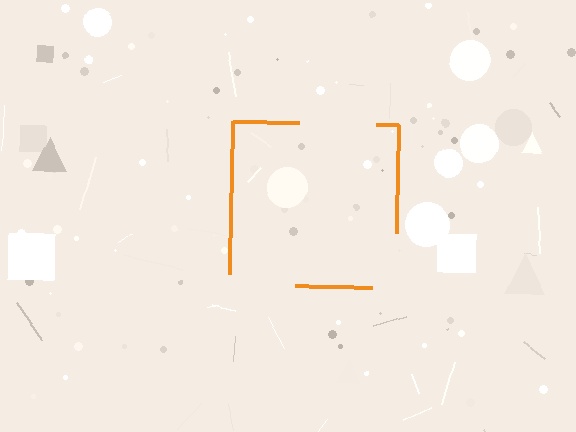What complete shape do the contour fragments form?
The contour fragments form a square.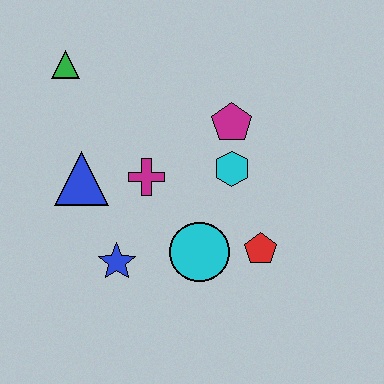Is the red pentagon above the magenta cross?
No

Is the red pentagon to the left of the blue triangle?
No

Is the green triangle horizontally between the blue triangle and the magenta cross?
No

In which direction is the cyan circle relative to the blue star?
The cyan circle is to the right of the blue star.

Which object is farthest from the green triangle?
The red pentagon is farthest from the green triangle.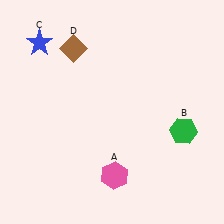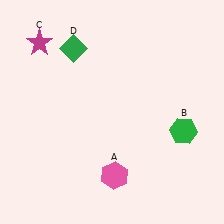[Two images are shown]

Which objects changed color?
C changed from blue to magenta. D changed from brown to green.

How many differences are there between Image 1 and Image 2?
There are 2 differences between the two images.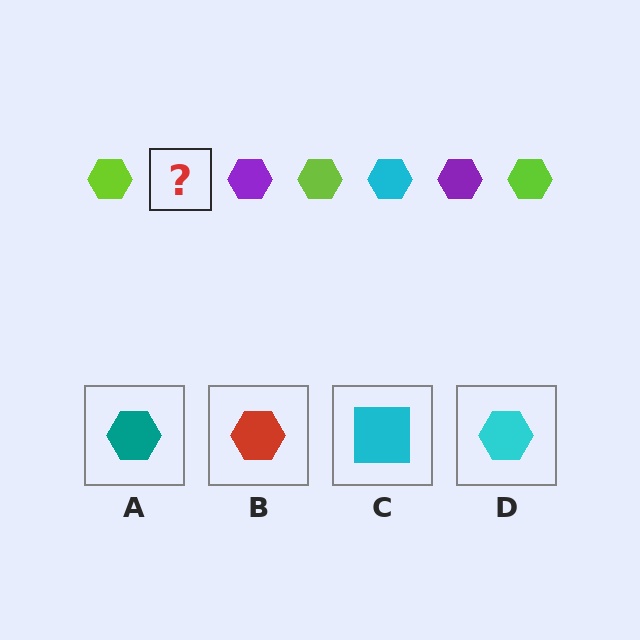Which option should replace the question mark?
Option D.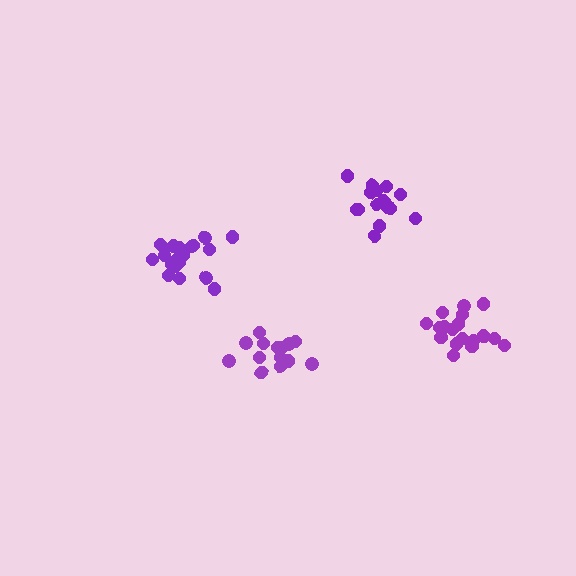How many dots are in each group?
Group 1: 20 dots, Group 2: 20 dots, Group 3: 14 dots, Group 4: 17 dots (71 total).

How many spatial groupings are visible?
There are 4 spatial groupings.